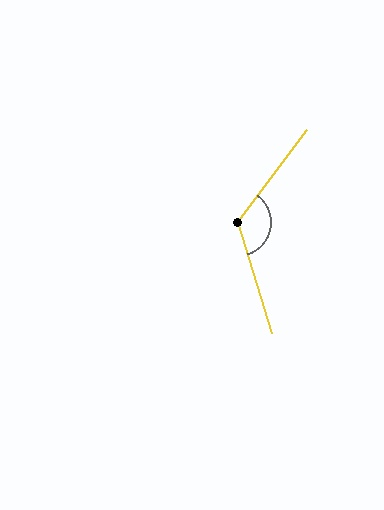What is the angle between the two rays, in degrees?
Approximately 125 degrees.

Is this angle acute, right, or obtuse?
It is obtuse.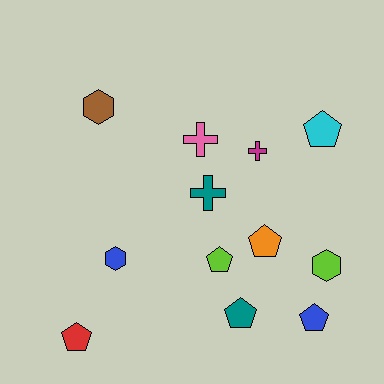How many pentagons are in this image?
There are 6 pentagons.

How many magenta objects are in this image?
There is 1 magenta object.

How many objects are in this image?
There are 12 objects.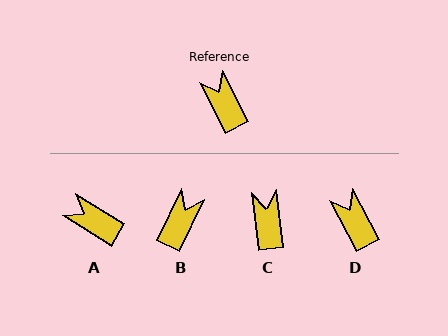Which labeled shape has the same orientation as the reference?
D.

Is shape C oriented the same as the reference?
No, it is off by about 20 degrees.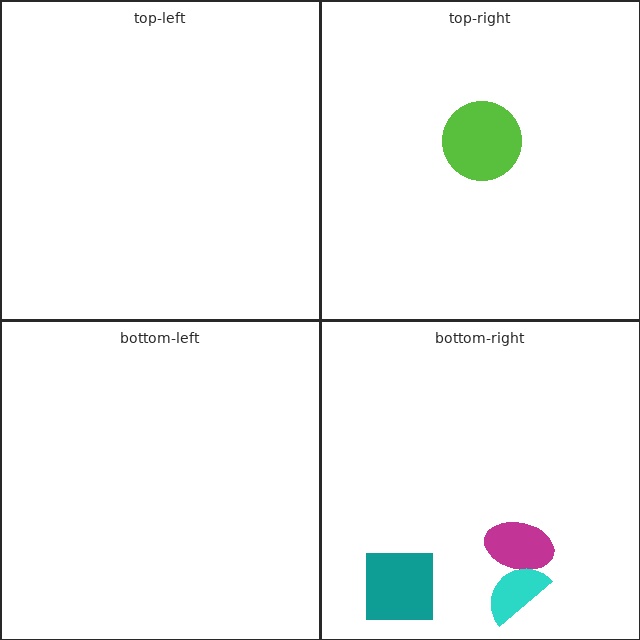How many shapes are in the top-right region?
1.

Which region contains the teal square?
The bottom-right region.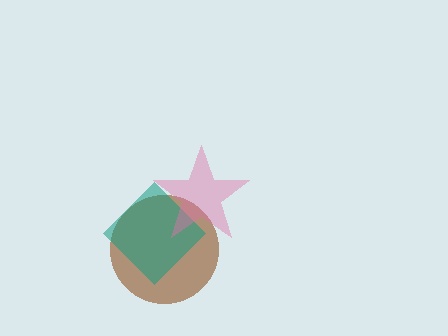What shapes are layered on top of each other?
The layered shapes are: a brown circle, a teal diamond, a pink star.